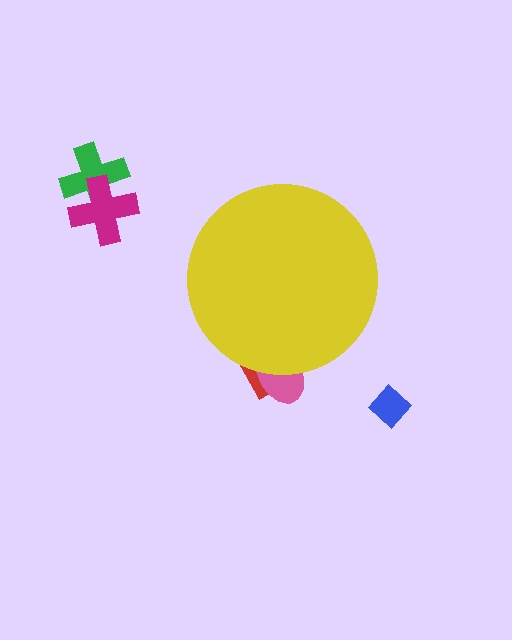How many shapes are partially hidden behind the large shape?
2 shapes are partially hidden.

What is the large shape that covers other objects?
A yellow circle.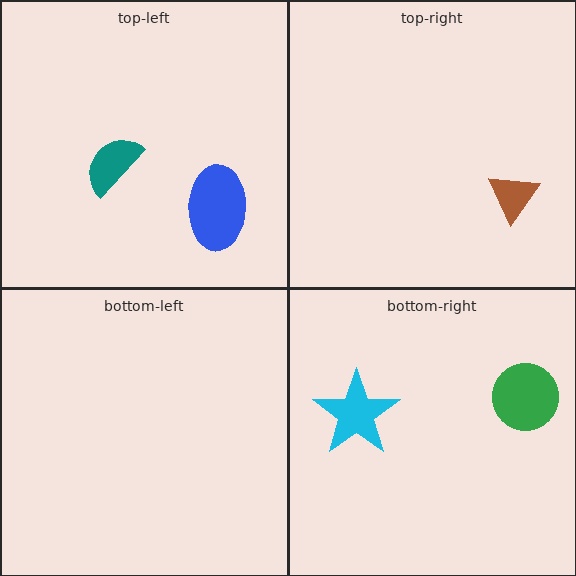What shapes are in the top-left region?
The blue ellipse, the teal semicircle.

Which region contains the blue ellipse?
The top-left region.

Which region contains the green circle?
The bottom-right region.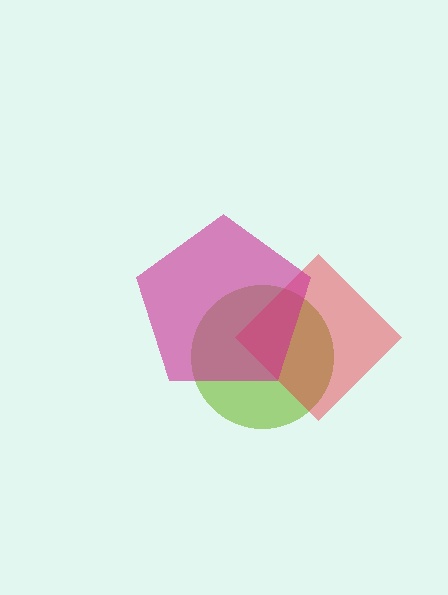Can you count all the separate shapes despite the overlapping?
Yes, there are 3 separate shapes.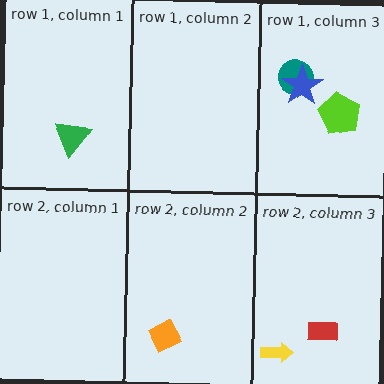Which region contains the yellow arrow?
The row 2, column 3 region.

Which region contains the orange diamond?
The row 2, column 2 region.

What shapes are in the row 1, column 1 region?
The green triangle.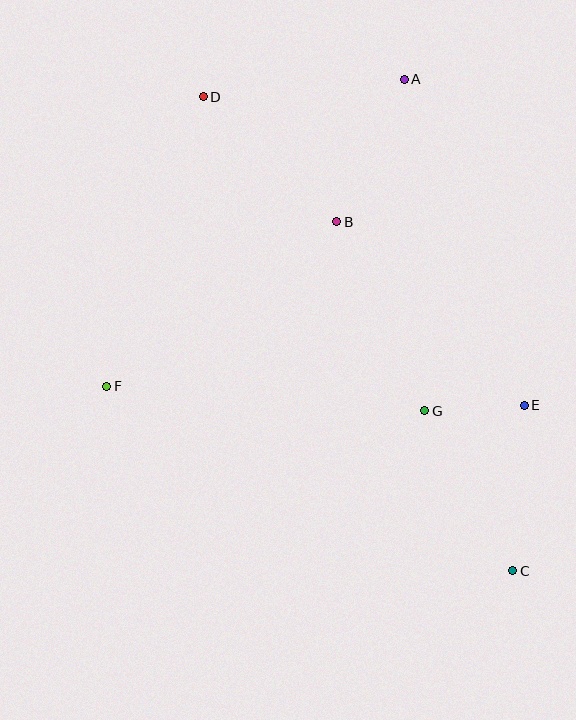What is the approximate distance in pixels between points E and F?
The distance between E and F is approximately 418 pixels.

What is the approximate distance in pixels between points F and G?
The distance between F and G is approximately 319 pixels.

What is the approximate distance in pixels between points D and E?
The distance between D and E is approximately 445 pixels.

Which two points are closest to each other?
Points E and G are closest to each other.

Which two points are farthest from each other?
Points C and D are farthest from each other.